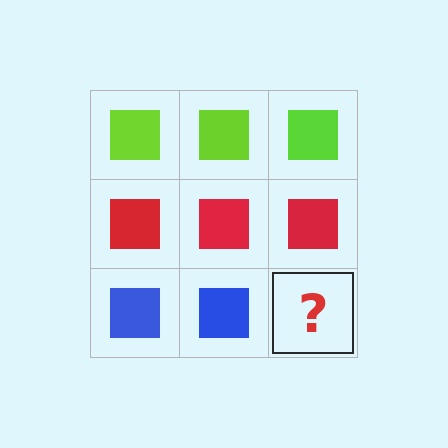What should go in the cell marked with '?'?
The missing cell should contain a blue square.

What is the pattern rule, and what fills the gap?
The rule is that each row has a consistent color. The gap should be filled with a blue square.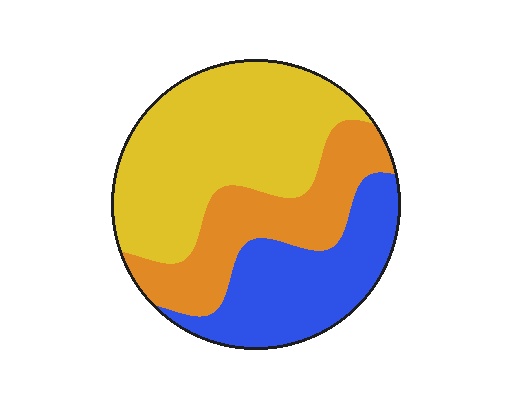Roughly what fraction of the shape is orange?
Orange takes up between a quarter and a half of the shape.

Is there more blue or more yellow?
Yellow.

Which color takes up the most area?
Yellow, at roughly 45%.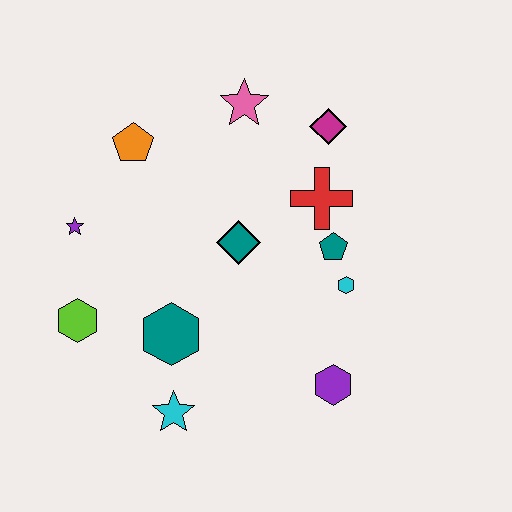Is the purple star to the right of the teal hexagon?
No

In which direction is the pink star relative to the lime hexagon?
The pink star is above the lime hexagon.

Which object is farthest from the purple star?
The purple hexagon is farthest from the purple star.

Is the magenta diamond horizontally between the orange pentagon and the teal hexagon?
No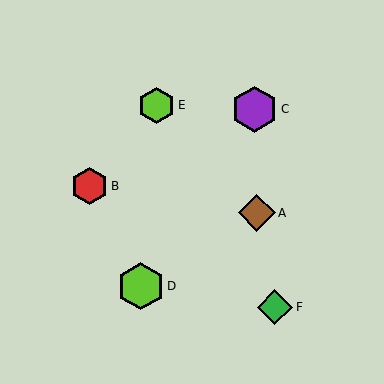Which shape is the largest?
The lime hexagon (labeled D) is the largest.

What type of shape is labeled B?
Shape B is a red hexagon.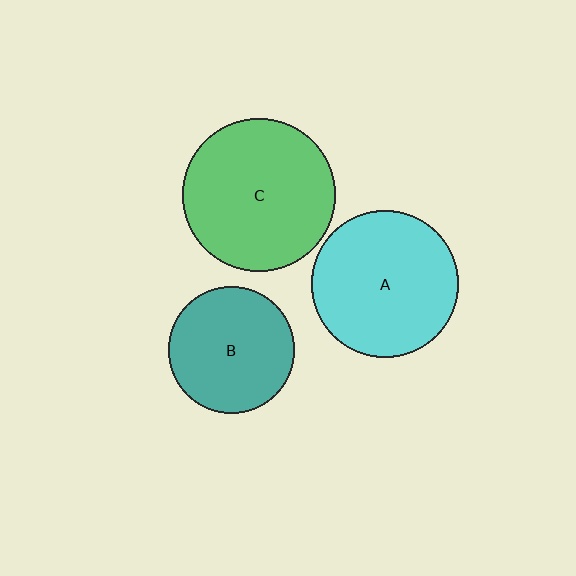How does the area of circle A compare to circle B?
Approximately 1.3 times.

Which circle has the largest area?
Circle C (green).